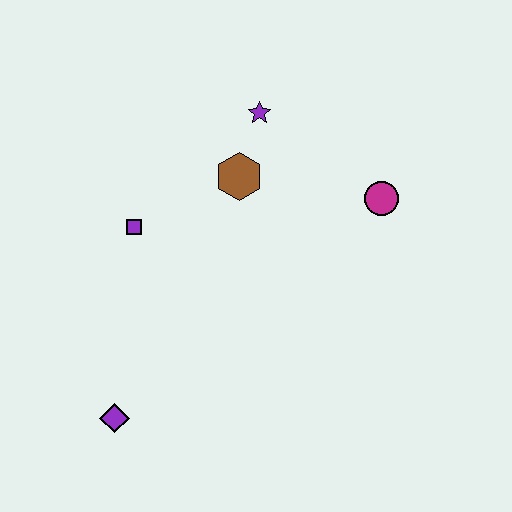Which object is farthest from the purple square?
The magenta circle is farthest from the purple square.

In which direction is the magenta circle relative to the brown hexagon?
The magenta circle is to the right of the brown hexagon.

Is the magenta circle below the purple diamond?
No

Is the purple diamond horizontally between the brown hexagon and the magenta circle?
No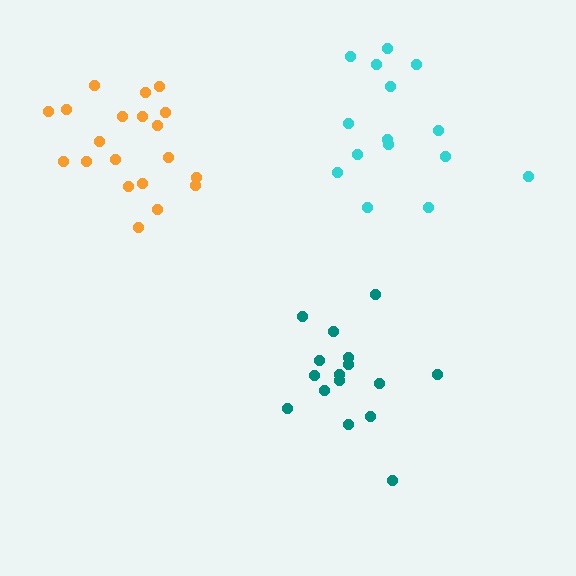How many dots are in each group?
Group 1: 16 dots, Group 2: 20 dots, Group 3: 15 dots (51 total).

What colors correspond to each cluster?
The clusters are colored: teal, orange, cyan.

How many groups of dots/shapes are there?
There are 3 groups.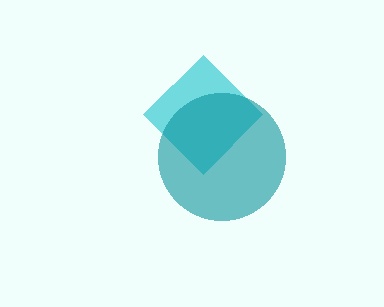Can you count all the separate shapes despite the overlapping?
Yes, there are 2 separate shapes.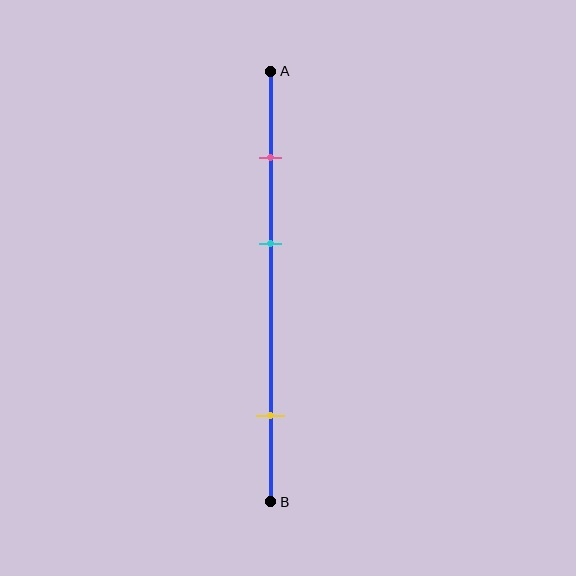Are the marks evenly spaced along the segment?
No, the marks are not evenly spaced.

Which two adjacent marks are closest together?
The pink and cyan marks are the closest adjacent pair.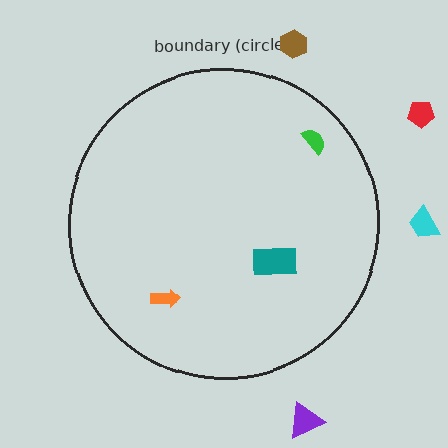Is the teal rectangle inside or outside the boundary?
Inside.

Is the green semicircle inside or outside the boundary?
Inside.